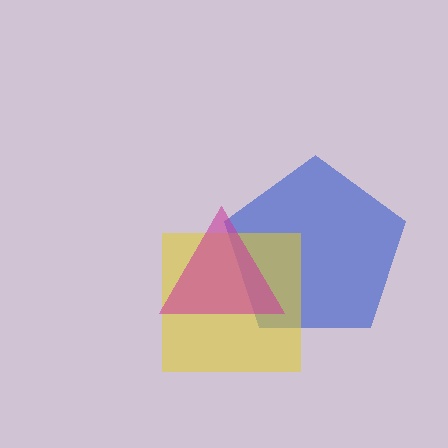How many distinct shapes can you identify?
There are 3 distinct shapes: a blue pentagon, a yellow square, a magenta triangle.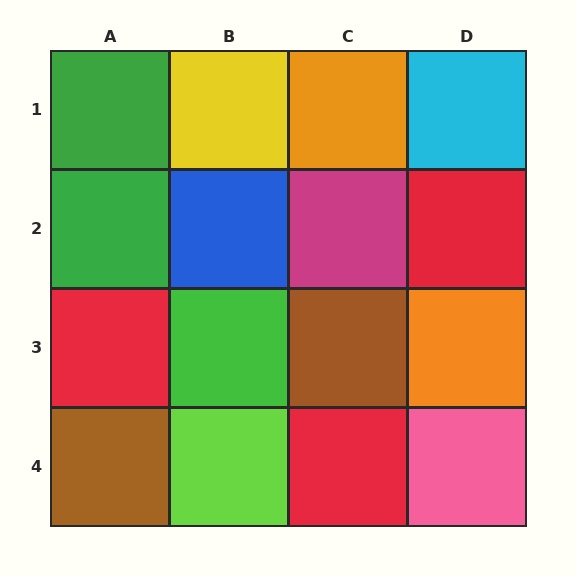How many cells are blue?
1 cell is blue.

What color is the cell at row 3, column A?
Red.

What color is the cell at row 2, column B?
Blue.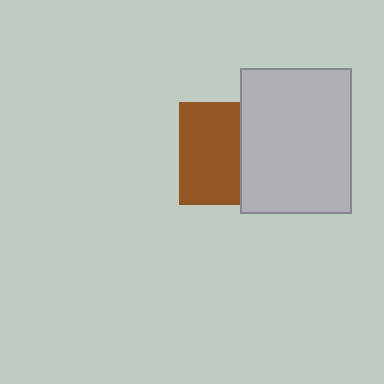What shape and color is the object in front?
The object in front is a light gray rectangle.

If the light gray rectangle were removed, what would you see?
You would see the complete brown square.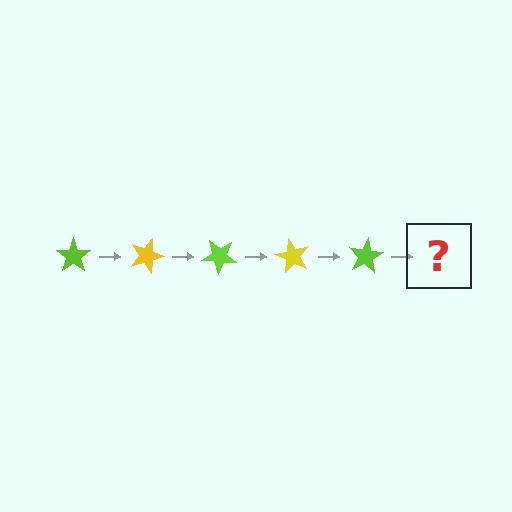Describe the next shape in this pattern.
It should be a yellow star, rotated 100 degrees from the start.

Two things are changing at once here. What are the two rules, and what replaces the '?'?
The two rules are that it rotates 20 degrees each step and the color cycles through lime and yellow. The '?' should be a yellow star, rotated 100 degrees from the start.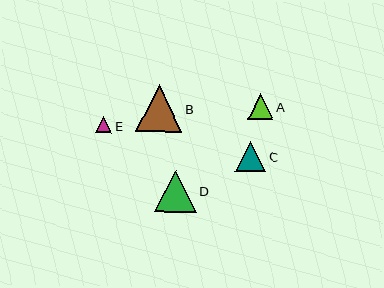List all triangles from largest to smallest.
From largest to smallest: B, D, C, A, E.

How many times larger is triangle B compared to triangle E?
Triangle B is approximately 2.9 times the size of triangle E.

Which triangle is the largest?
Triangle B is the largest with a size of approximately 46 pixels.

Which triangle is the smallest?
Triangle E is the smallest with a size of approximately 16 pixels.